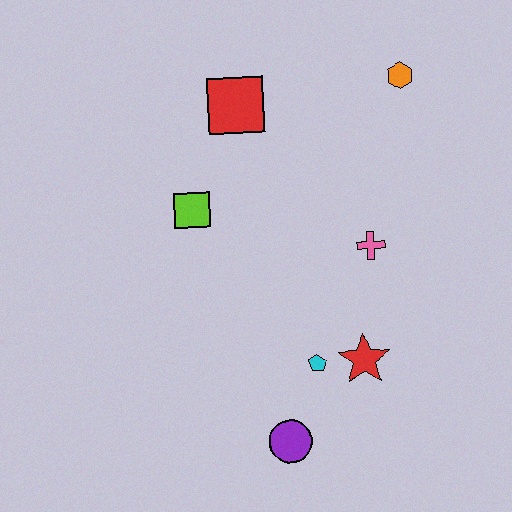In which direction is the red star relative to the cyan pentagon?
The red star is to the right of the cyan pentagon.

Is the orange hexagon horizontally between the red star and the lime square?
No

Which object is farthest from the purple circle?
The orange hexagon is farthest from the purple circle.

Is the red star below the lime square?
Yes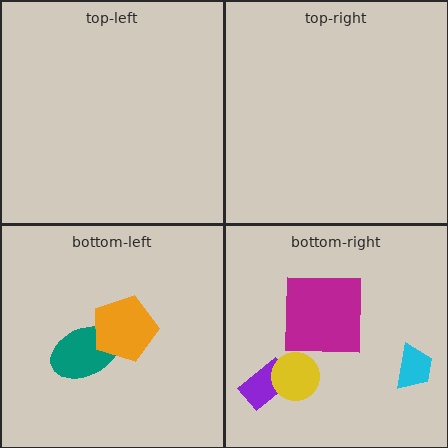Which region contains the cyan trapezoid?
The bottom-right region.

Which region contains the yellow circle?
The bottom-right region.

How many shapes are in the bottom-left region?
2.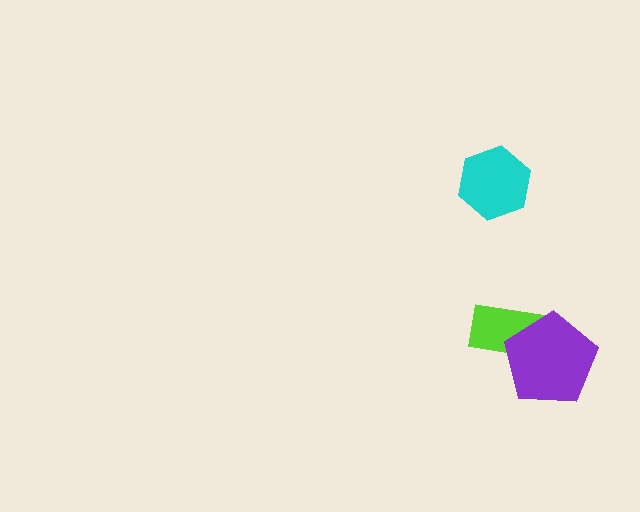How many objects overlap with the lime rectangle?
1 object overlaps with the lime rectangle.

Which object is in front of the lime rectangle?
The purple pentagon is in front of the lime rectangle.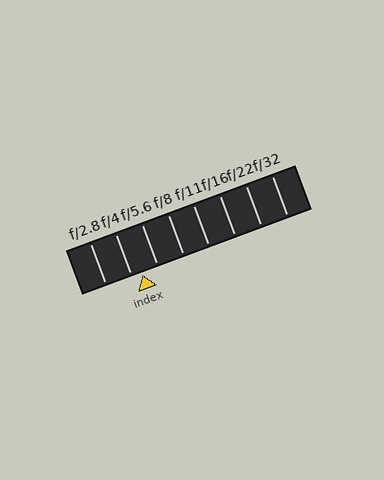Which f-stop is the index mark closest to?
The index mark is closest to f/4.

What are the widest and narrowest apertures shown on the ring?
The widest aperture shown is f/2.8 and the narrowest is f/32.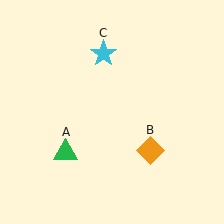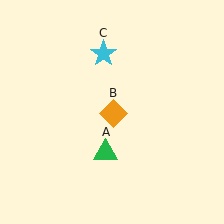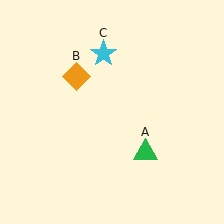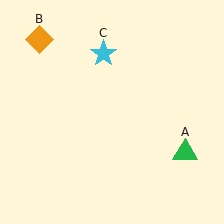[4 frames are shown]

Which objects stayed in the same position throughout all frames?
Cyan star (object C) remained stationary.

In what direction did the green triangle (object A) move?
The green triangle (object A) moved right.